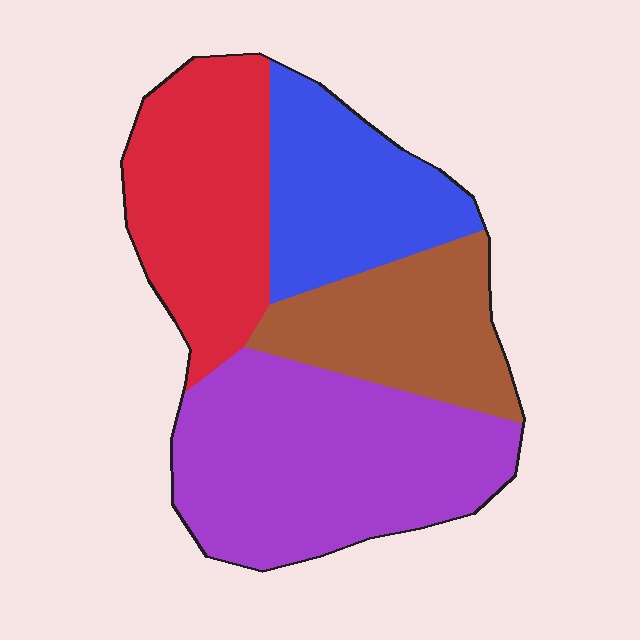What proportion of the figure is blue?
Blue covers around 20% of the figure.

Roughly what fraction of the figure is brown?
Brown takes up less than a quarter of the figure.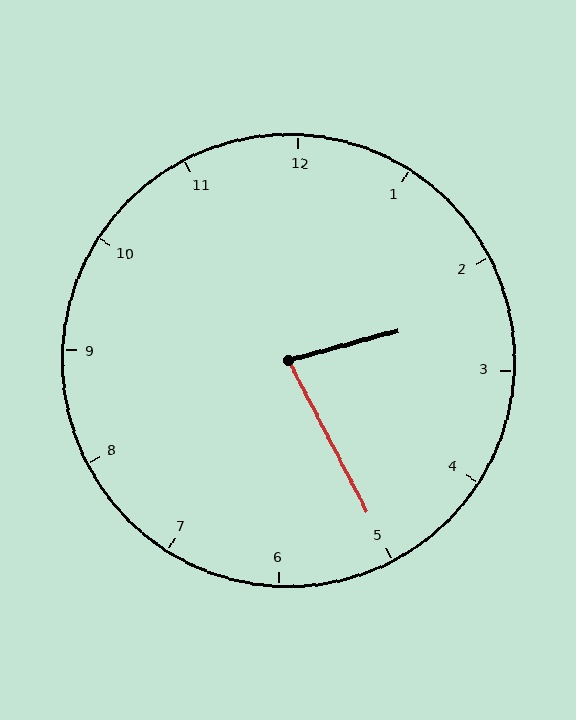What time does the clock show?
2:25.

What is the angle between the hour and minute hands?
Approximately 78 degrees.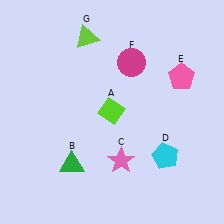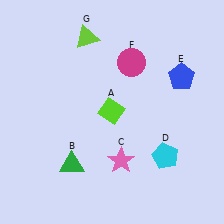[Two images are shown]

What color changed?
The pentagon (E) changed from pink in Image 1 to blue in Image 2.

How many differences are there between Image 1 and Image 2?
There is 1 difference between the two images.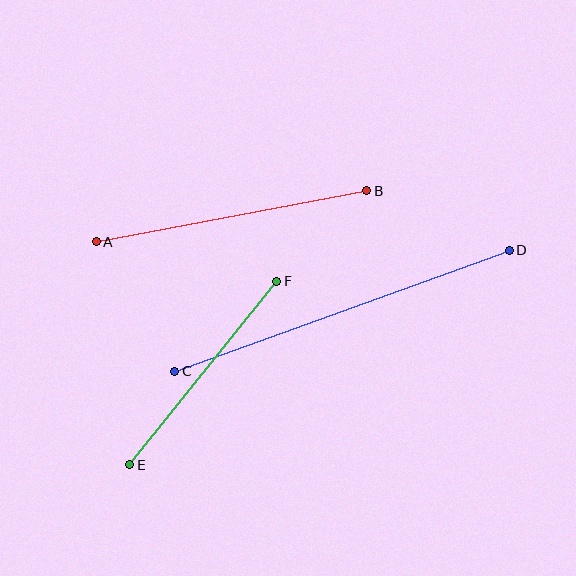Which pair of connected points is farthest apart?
Points C and D are farthest apart.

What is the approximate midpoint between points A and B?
The midpoint is at approximately (232, 216) pixels.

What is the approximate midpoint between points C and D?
The midpoint is at approximately (342, 311) pixels.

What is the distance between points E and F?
The distance is approximately 235 pixels.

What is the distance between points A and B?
The distance is approximately 275 pixels.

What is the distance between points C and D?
The distance is approximately 355 pixels.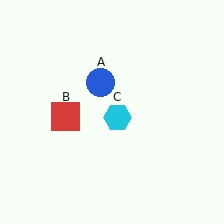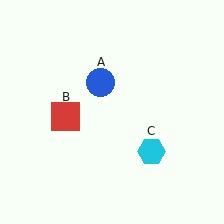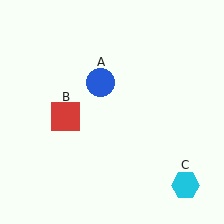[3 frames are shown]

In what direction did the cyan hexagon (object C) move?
The cyan hexagon (object C) moved down and to the right.